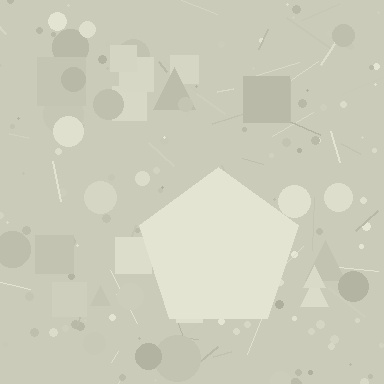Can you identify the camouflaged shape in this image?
The camouflaged shape is a pentagon.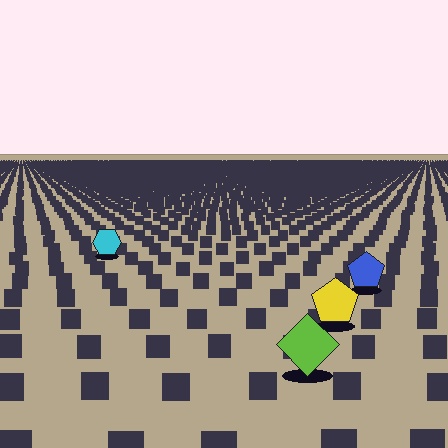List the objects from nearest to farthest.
From nearest to farthest: the lime diamond, the yellow pentagon, the blue pentagon, the cyan hexagon.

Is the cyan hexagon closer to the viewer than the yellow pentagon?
No. The yellow pentagon is closer — you can tell from the texture gradient: the ground texture is coarser near it.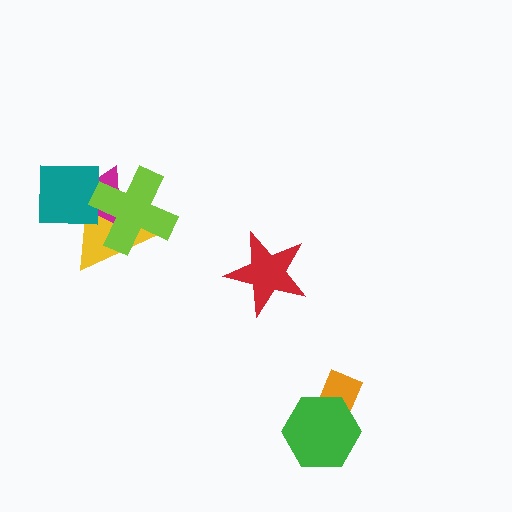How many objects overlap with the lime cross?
2 objects overlap with the lime cross.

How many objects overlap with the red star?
0 objects overlap with the red star.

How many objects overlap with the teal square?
2 objects overlap with the teal square.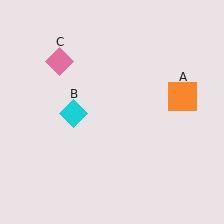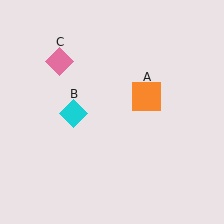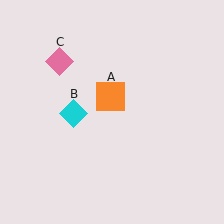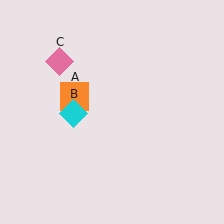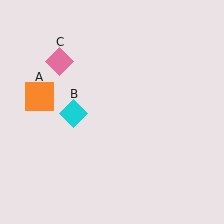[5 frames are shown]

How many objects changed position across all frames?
1 object changed position: orange square (object A).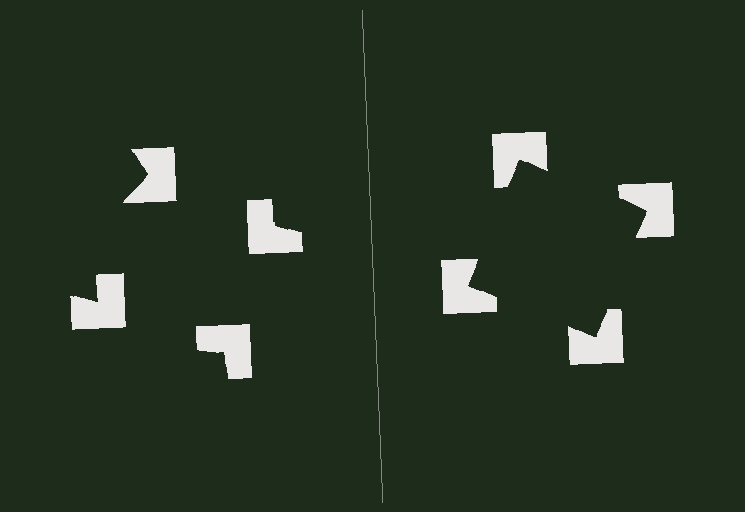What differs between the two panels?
The notched squares are positioned identically on both sides; only the wedge orientations differ. On the right they align to a square; on the left they are misaligned.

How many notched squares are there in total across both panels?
8 — 4 on each side.